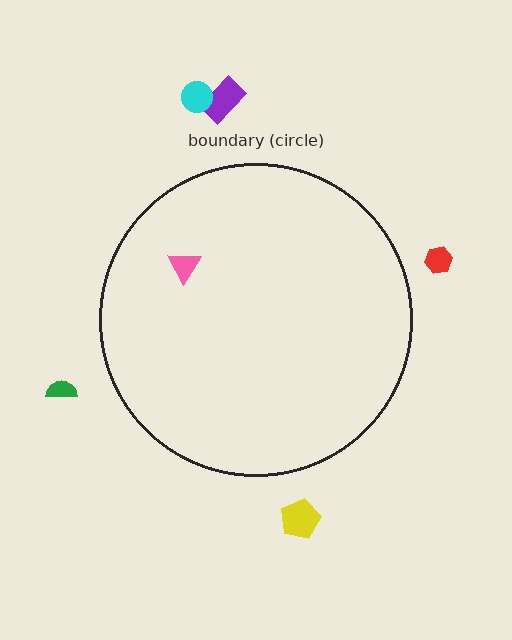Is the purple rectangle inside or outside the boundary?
Outside.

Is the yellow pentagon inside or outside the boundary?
Outside.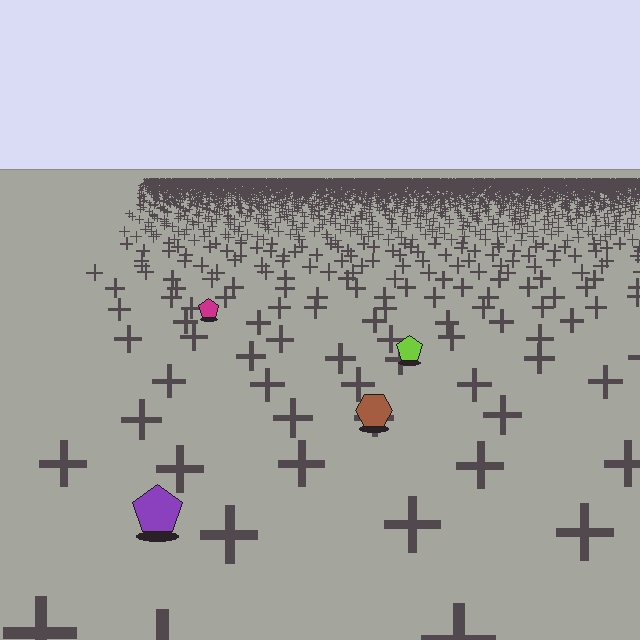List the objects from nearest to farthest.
From nearest to farthest: the purple pentagon, the brown hexagon, the lime pentagon, the magenta pentagon.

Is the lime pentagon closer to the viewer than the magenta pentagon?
Yes. The lime pentagon is closer — you can tell from the texture gradient: the ground texture is coarser near it.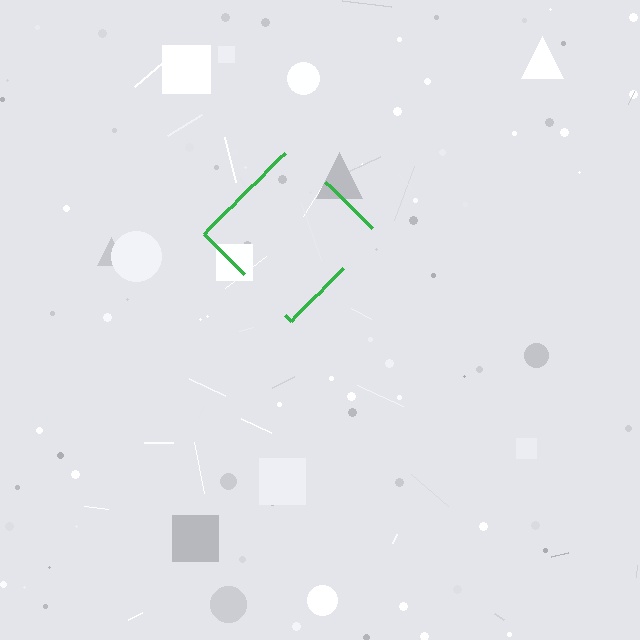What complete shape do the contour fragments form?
The contour fragments form a diamond.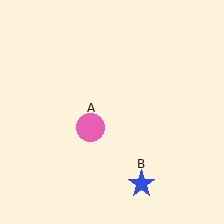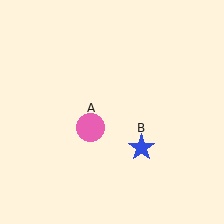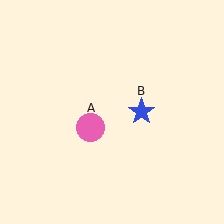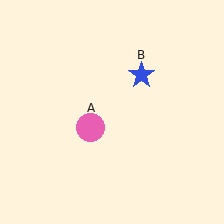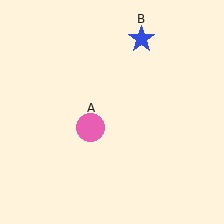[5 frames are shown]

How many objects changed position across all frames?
1 object changed position: blue star (object B).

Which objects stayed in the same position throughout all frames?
Pink circle (object A) remained stationary.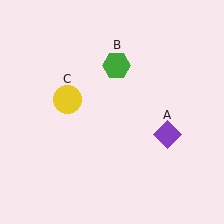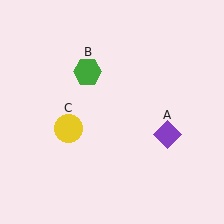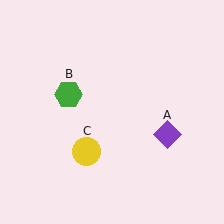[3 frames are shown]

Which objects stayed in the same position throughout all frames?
Purple diamond (object A) remained stationary.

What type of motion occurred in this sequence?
The green hexagon (object B), yellow circle (object C) rotated counterclockwise around the center of the scene.